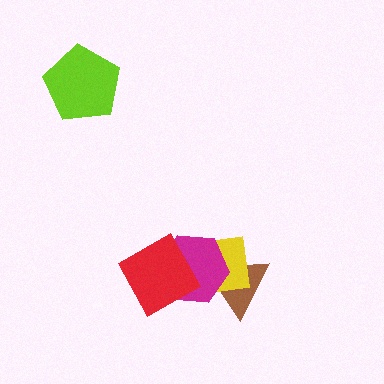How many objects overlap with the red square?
1 object overlaps with the red square.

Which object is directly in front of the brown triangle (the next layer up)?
The yellow square is directly in front of the brown triangle.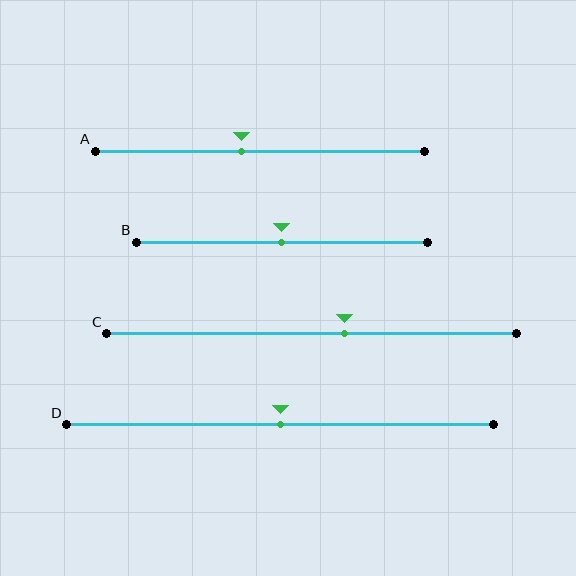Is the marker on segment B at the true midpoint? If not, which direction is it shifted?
Yes, the marker on segment B is at the true midpoint.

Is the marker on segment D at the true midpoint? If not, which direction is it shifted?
Yes, the marker on segment D is at the true midpoint.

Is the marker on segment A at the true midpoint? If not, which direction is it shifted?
No, the marker on segment A is shifted to the left by about 6% of the segment length.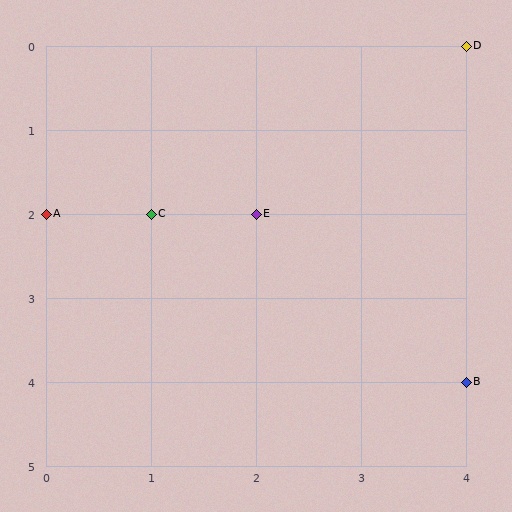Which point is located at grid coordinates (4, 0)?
Point D is at (4, 0).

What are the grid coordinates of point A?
Point A is at grid coordinates (0, 2).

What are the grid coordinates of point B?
Point B is at grid coordinates (4, 4).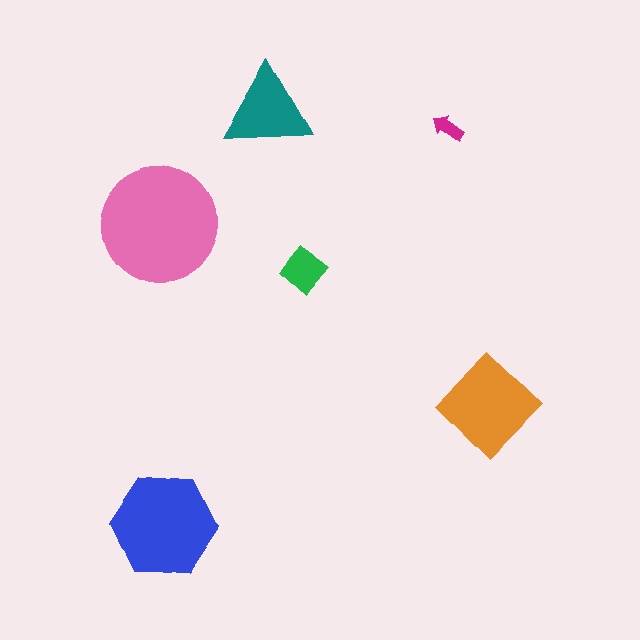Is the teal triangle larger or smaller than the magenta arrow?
Larger.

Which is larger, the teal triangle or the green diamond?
The teal triangle.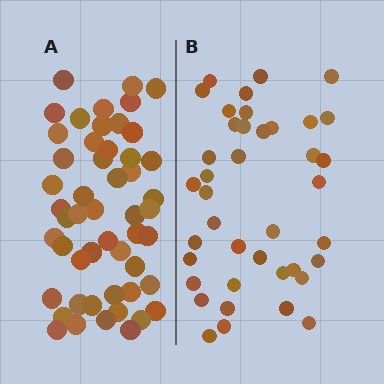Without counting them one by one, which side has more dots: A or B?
Region A (the left region) has more dots.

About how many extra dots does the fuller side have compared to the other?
Region A has roughly 12 or so more dots than region B.